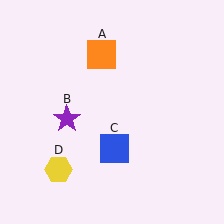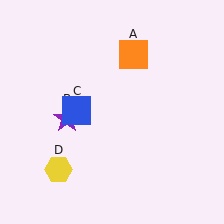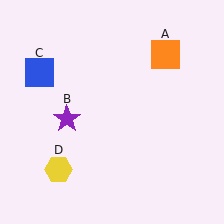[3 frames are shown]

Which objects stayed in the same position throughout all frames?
Purple star (object B) and yellow hexagon (object D) remained stationary.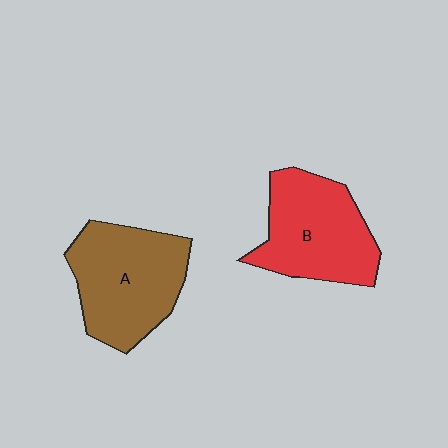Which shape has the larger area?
Shape A (brown).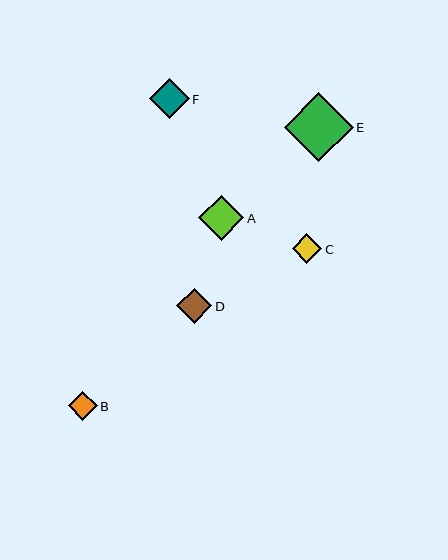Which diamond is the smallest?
Diamond B is the smallest with a size of approximately 29 pixels.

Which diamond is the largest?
Diamond E is the largest with a size of approximately 69 pixels.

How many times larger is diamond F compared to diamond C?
Diamond F is approximately 1.4 times the size of diamond C.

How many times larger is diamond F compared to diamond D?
Diamond F is approximately 1.1 times the size of diamond D.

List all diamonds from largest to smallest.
From largest to smallest: E, A, F, D, C, B.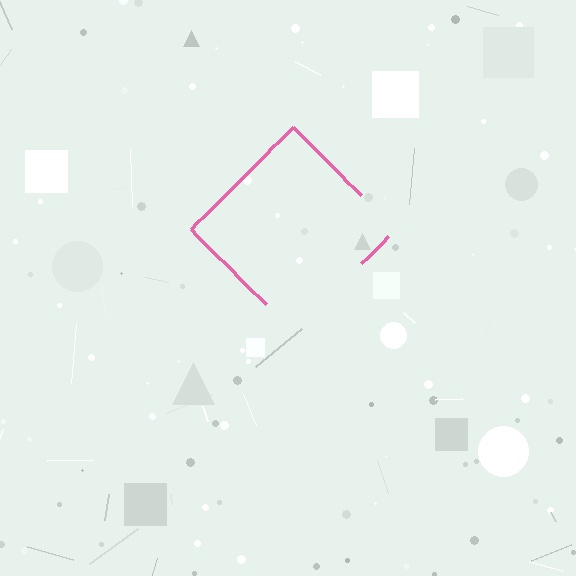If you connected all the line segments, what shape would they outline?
They would outline a diamond.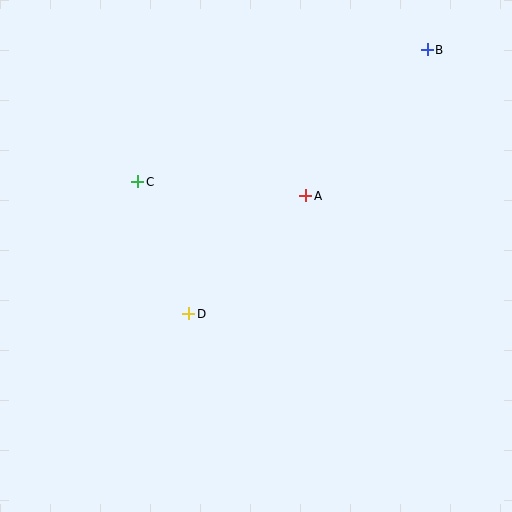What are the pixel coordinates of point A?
Point A is at (306, 196).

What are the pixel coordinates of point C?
Point C is at (138, 182).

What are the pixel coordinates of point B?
Point B is at (427, 50).